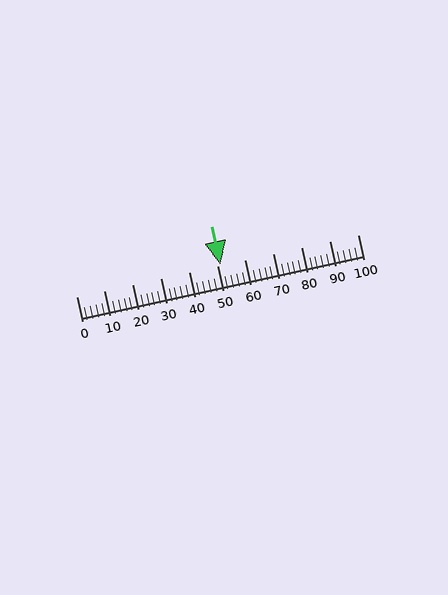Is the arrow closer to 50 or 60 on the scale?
The arrow is closer to 50.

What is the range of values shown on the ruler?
The ruler shows values from 0 to 100.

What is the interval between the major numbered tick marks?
The major tick marks are spaced 10 units apart.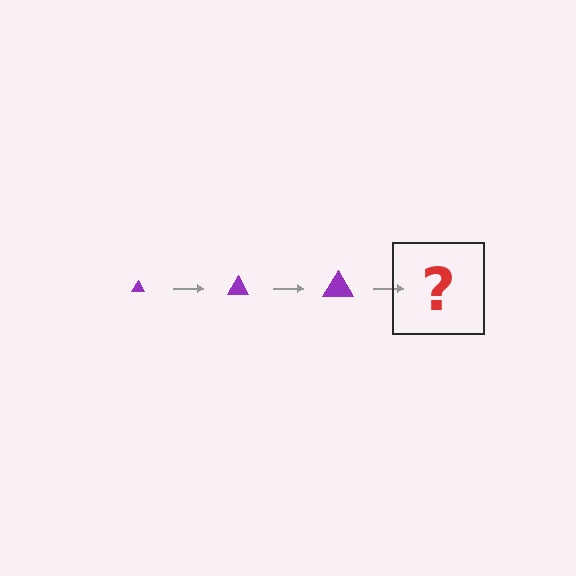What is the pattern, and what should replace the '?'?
The pattern is that the triangle gets progressively larger each step. The '?' should be a purple triangle, larger than the previous one.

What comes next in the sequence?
The next element should be a purple triangle, larger than the previous one.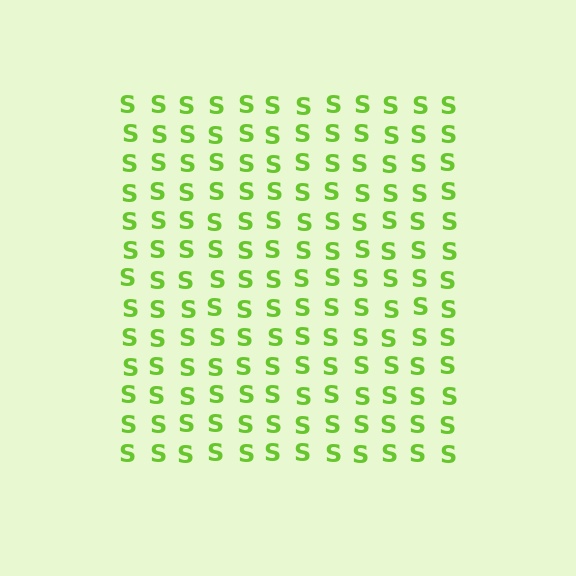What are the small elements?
The small elements are letter S's.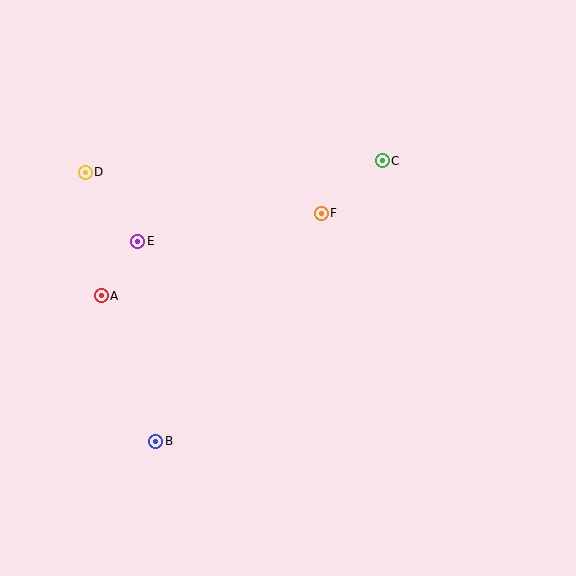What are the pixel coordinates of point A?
Point A is at (101, 296).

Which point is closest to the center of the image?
Point F at (321, 213) is closest to the center.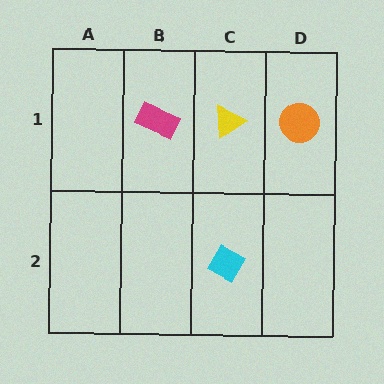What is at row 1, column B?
A magenta rectangle.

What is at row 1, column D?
An orange circle.